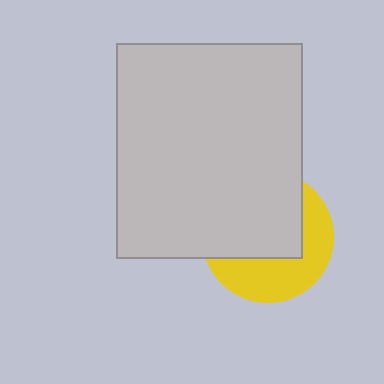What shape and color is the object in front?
The object in front is a light gray rectangle.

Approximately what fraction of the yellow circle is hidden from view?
Roughly 58% of the yellow circle is hidden behind the light gray rectangle.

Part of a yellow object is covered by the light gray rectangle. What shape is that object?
It is a circle.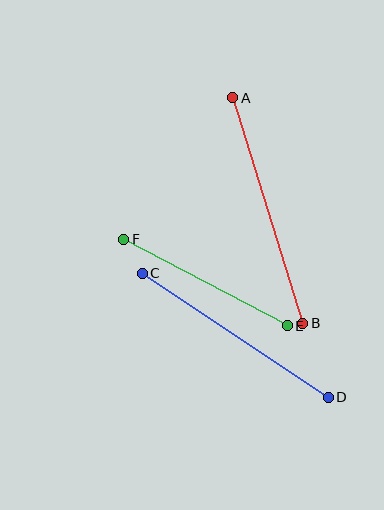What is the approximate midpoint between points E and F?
The midpoint is at approximately (206, 283) pixels.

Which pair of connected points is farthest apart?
Points A and B are farthest apart.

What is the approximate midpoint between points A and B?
The midpoint is at approximately (268, 210) pixels.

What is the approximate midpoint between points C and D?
The midpoint is at approximately (235, 335) pixels.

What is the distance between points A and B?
The distance is approximately 236 pixels.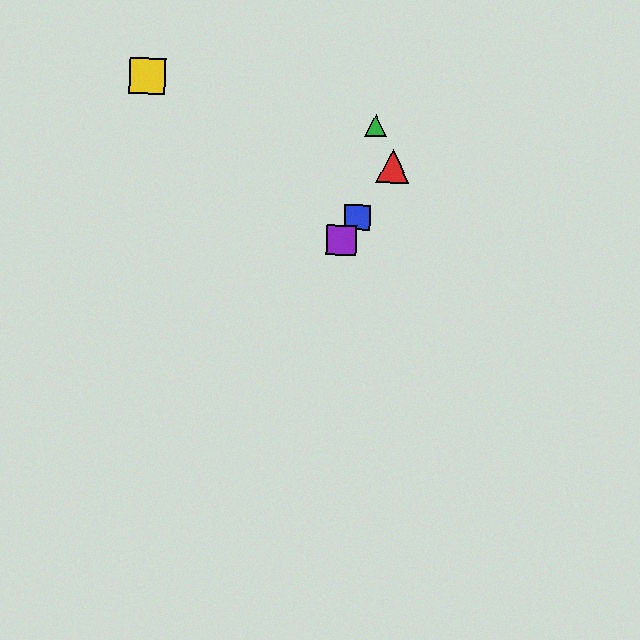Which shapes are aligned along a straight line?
The red triangle, the blue square, the purple square are aligned along a straight line.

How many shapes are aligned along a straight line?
3 shapes (the red triangle, the blue square, the purple square) are aligned along a straight line.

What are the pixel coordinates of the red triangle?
The red triangle is at (393, 166).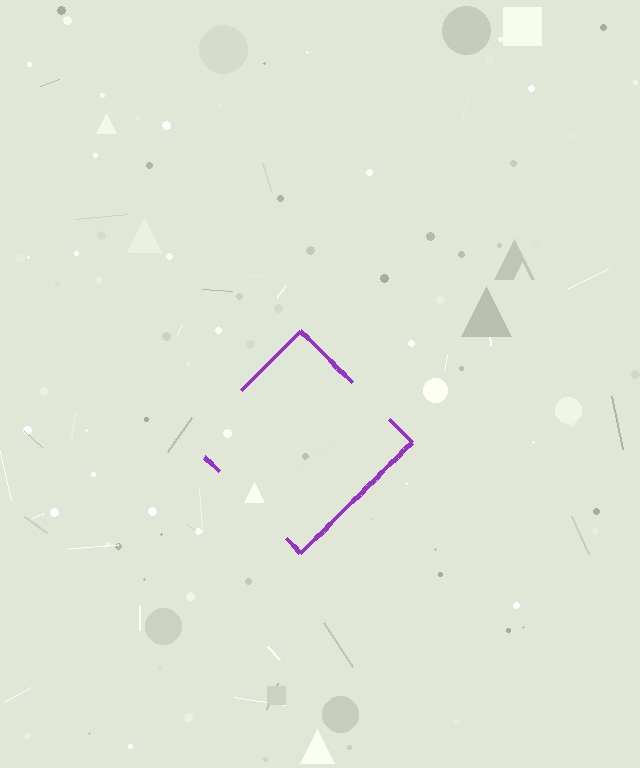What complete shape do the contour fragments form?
The contour fragments form a diamond.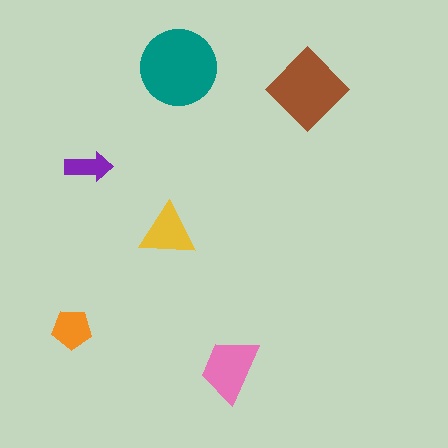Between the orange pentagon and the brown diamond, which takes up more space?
The brown diamond.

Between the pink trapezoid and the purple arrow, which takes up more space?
The pink trapezoid.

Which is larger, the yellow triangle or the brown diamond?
The brown diamond.